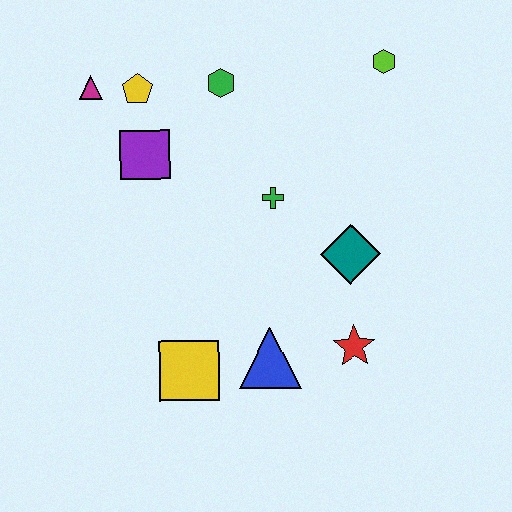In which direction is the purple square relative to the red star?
The purple square is to the left of the red star.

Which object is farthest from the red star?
The magenta triangle is farthest from the red star.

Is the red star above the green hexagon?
No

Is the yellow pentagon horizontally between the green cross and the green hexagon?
No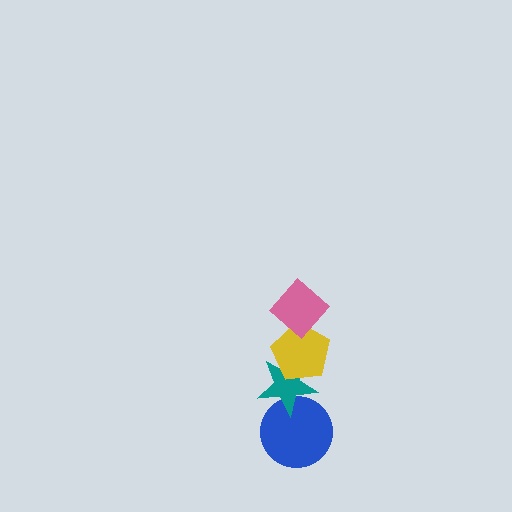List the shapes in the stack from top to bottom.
From top to bottom: the pink diamond, the yellow pentagon, the teal star, the blue circle.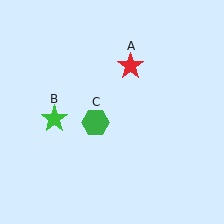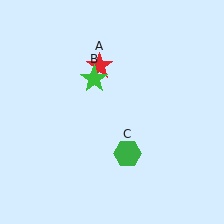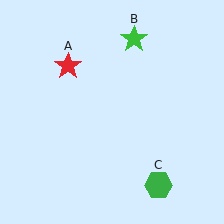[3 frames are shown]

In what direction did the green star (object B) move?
The green star (object B) moved up and to the right.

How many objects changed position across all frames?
3 objects changed position: red star (object A), green star (object B), green hexagon (object C).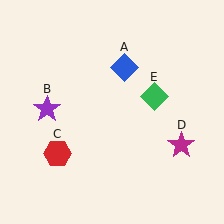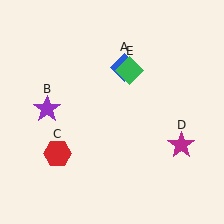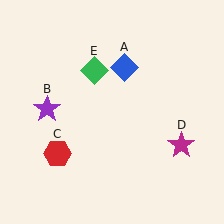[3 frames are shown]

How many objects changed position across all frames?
1 object changed position: green diamond (object E).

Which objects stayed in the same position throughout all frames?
Blue diamond (object A) and purple star (object B) and red hexagon (object C) and magenta star (object D) remained stationary.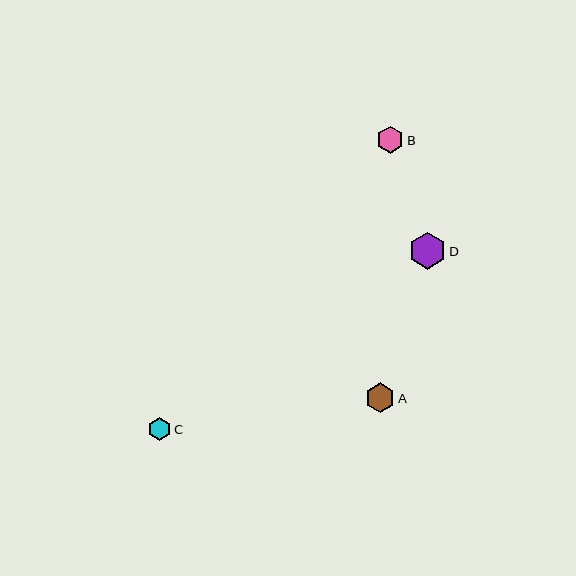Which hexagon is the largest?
Hexagon D is the largest with a size of approximately 37 pixels.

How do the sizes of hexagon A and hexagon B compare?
Hexagon A and hexagon B are approximately the same size.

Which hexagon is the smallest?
Hexagon C is the smallest with a size of approximately 23 pixels.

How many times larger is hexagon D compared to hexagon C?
Hexagon D is approximately 1.6 times the size of hexagon C.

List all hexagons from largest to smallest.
From largest to smallest: D, A, B, C.